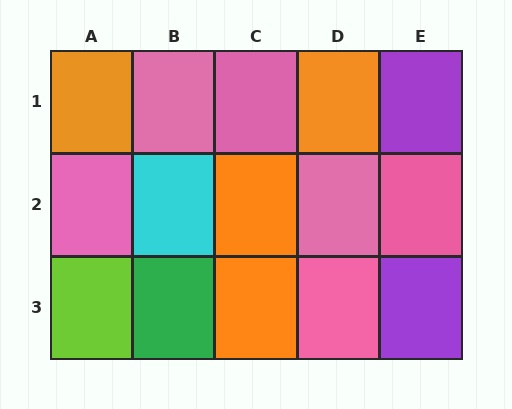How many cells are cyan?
1 cell is cyan.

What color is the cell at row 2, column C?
Orange.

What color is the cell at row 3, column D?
Pink.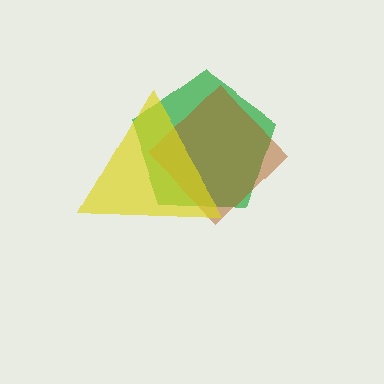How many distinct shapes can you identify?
There are 3 distinct shapes: a green pentagon, a brown diamond, a yellow triangle.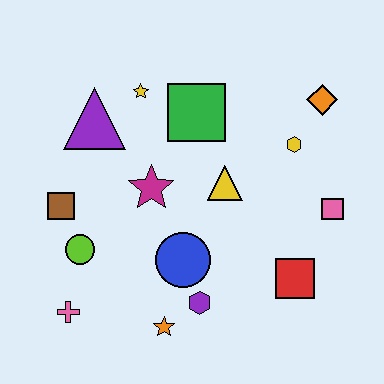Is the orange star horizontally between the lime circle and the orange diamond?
Yes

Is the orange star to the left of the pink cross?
No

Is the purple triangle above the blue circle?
Yes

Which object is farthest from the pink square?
The pink cross is farthest from the pink square.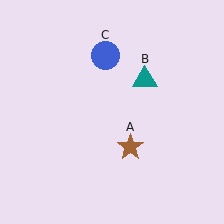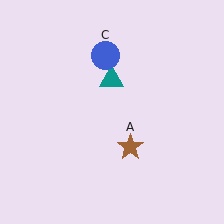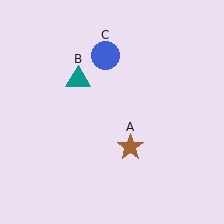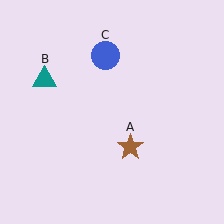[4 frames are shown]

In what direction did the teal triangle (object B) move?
The teal triangle (object B) moved left.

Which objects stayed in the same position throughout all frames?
Brown star (object A) and blue circle (object C) remained stationary.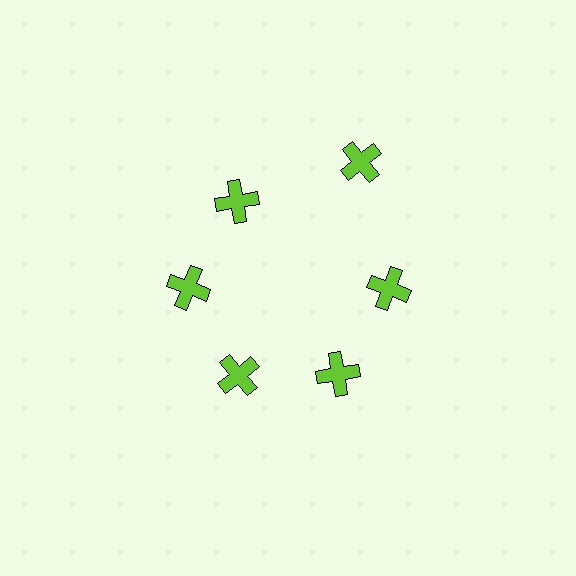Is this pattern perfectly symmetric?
No. The 6 lime crosses are arranged in a ring, but one element near the 1 o'clock position is pushed outward from the center, breaking the 6-fold rotational symmetry.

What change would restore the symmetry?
The symmetry would be restored by moving it inward, back onto the ring so that all 6 crosses sit at equal angles and equal distance from the center.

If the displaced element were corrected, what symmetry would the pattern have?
It would have 6-fold rotational symmetry — the pattern would map onto itself every 60 degrees.